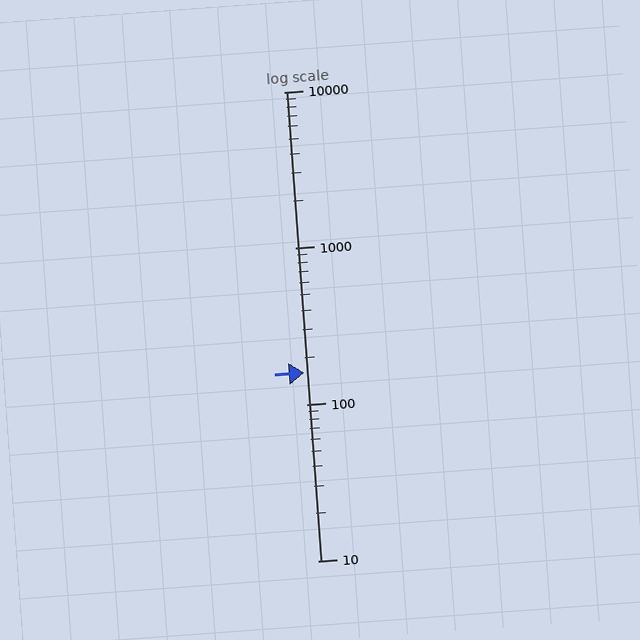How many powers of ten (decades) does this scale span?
The scale spans 3 decades, from 10 to 10000.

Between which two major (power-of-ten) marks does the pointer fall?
The pointer is between 100 and 1000.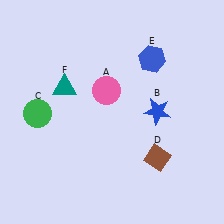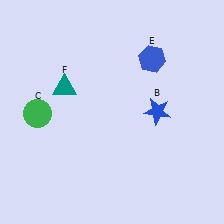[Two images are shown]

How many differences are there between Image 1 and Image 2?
There are 2 differences between the two images.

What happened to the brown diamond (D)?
The brown diamond (D) was removed in Image 2. It was in the bottom-right area of Image 1.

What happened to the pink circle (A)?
The pink circle (A) was removed in Image 2. It was in the top-left area of Image 1.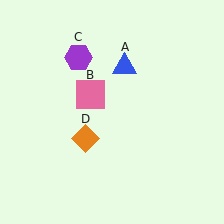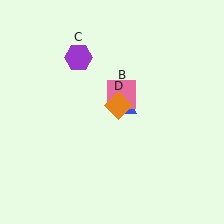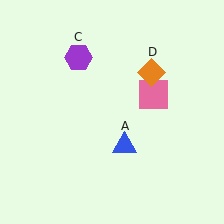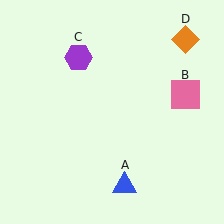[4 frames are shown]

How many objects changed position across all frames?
3 objects changed position: blue triangle (object A), pink square (object B), orange diamond (object D).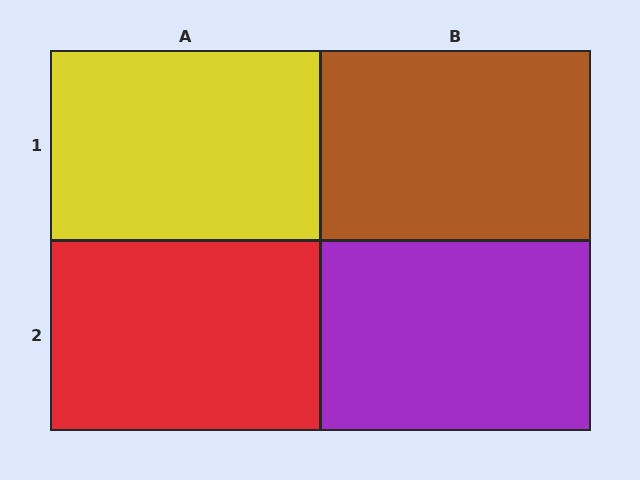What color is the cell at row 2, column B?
Purple.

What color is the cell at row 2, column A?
Red.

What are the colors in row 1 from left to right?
Yellow, brown.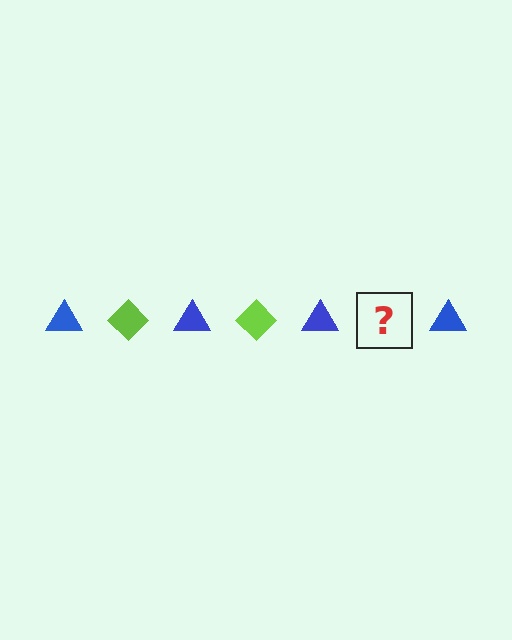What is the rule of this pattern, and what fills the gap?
The rule is that the pattern alternates between blue triangle and lime diamond. The gap should be filled with a lime diamond.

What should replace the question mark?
The question mark should be replaced with a lime diamond.